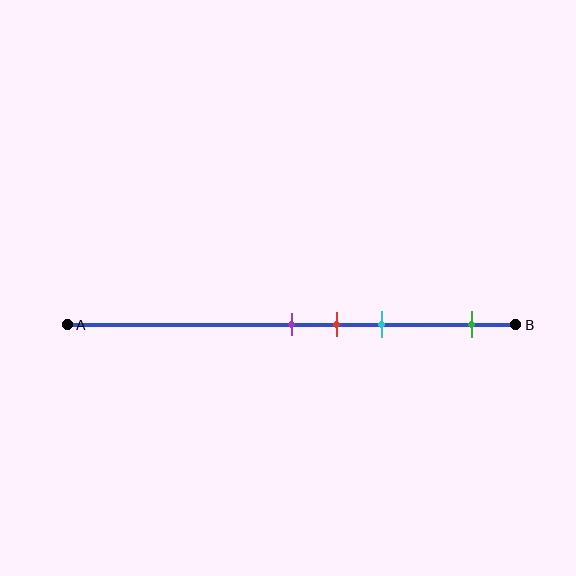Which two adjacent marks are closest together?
The purple and red marks are the closest adjacent pair.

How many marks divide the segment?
There are 4 marks dividing the segment.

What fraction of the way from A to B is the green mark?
The green mark is approximately 90% (0.9) of the way from A to B.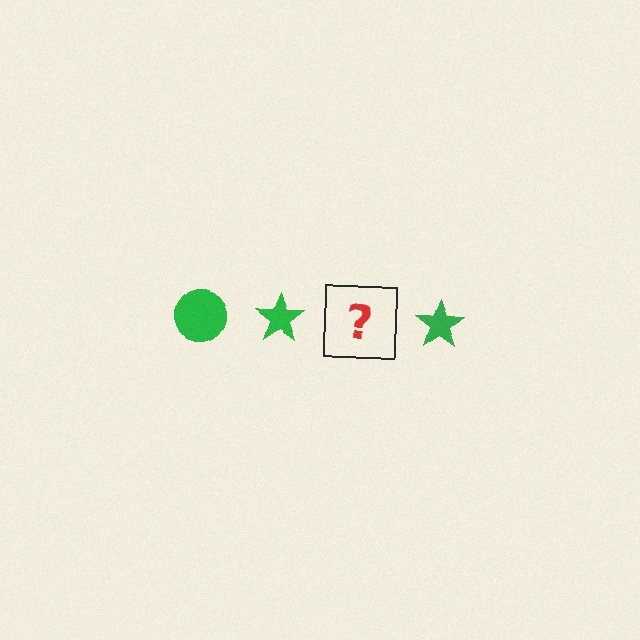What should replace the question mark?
The question mark should be replaced with a green circle.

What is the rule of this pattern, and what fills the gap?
The rule is that the pattern cycles through circle, star shapes in green. The gap should be filled with a green circle.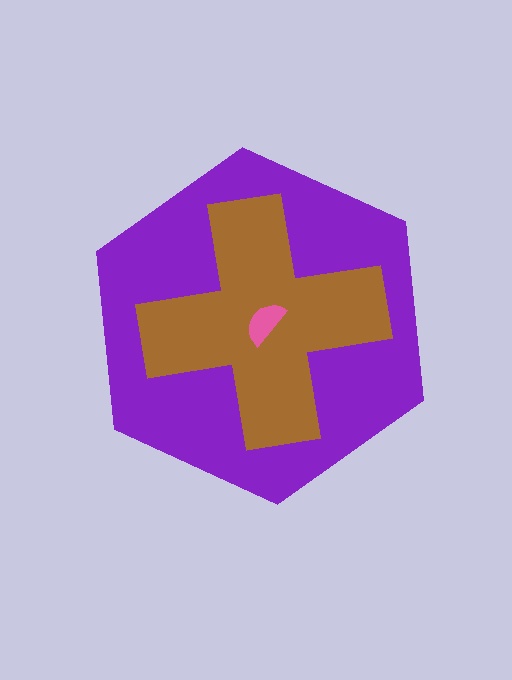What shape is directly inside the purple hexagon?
The brown cross.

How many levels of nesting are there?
3.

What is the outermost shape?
The purple hexagon.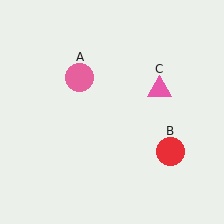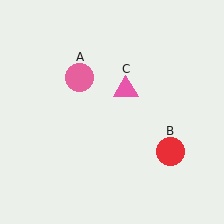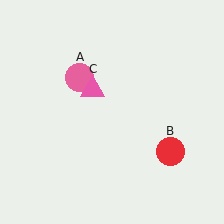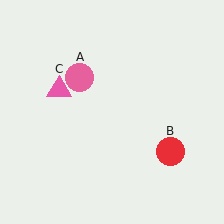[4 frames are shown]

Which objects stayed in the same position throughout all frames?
Pink circle (object A) and red circle (object B) remained stationary.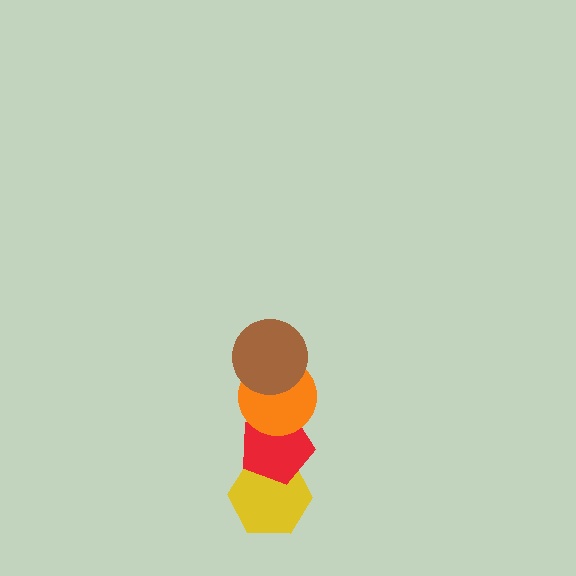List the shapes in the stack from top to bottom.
From top to bottom: the brown circle, the orange circle, the red pentagon, the yellow hexagon.